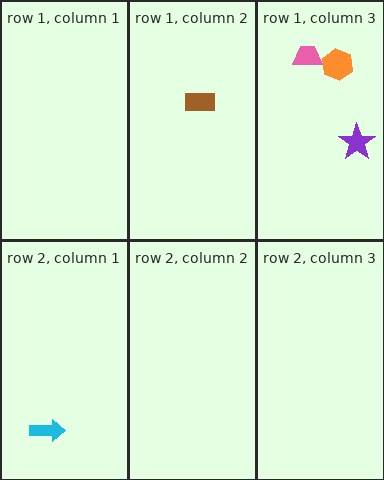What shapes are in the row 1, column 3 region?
The purple star, the orange hexagon, the pink trapezoid.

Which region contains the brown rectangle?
The row 1, column 2 region.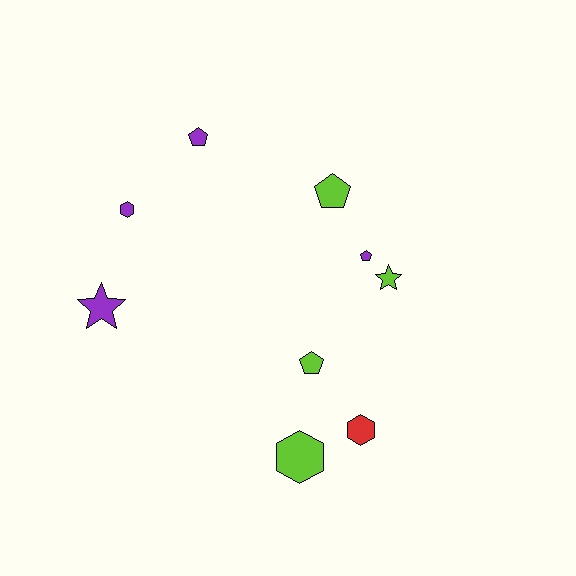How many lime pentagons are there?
There are 2 lime pentagons.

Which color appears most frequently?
Lime, with 4 objects.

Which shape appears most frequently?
Pentagon, with 4 objects.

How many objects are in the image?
There are 9 objects.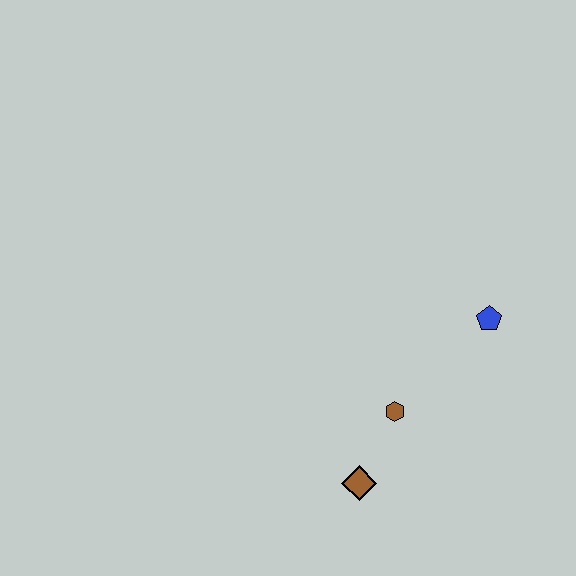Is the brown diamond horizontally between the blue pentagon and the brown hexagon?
No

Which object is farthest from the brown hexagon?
The blue pentagon is farthest from the brown hexagon.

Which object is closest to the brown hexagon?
The brown diamond is closest to the brown hexagon.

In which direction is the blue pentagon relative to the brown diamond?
The blue pentagon is above the brown diamond.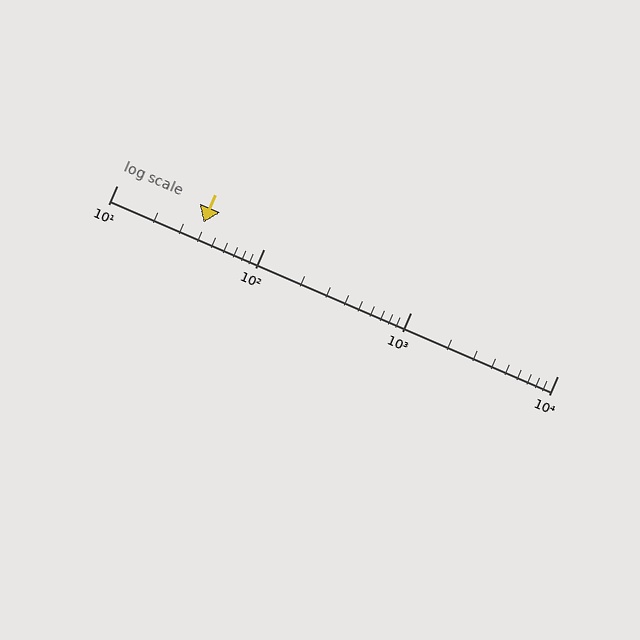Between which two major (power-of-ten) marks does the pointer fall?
The pointer is between 10 and 100.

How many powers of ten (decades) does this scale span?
The scale spans 3 decades, from 10 to 10000.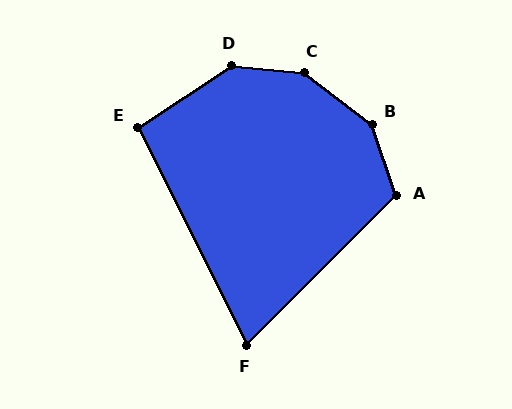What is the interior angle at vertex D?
Approximately 141 degrees (obtuse).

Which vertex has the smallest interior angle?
F, at approximately 72 degrees.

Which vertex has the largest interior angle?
C, at approximately 147 degrees.